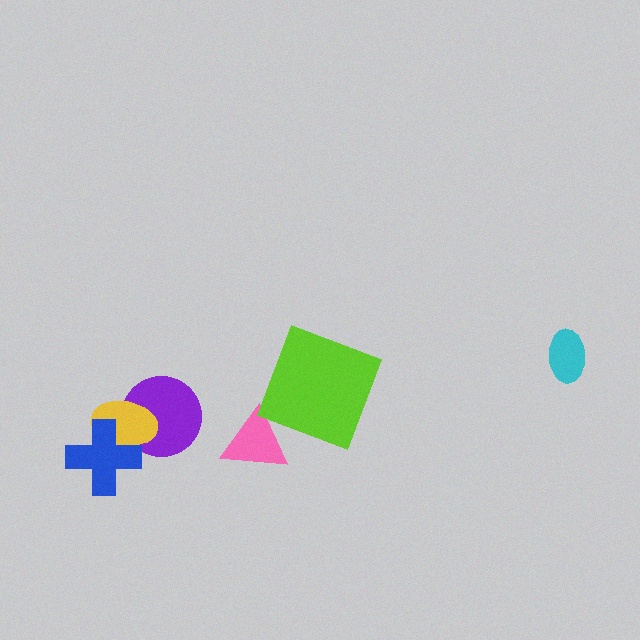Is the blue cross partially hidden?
No, no other shape covers it.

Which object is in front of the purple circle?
The yellow ellipse is in front of the purple circle.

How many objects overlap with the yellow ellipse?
2 objects overlap with the yellow ellipse.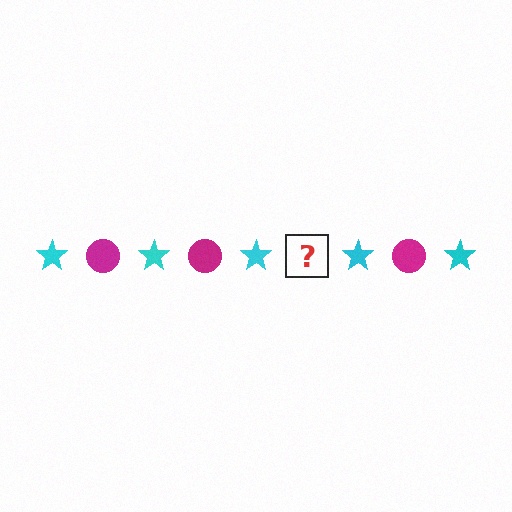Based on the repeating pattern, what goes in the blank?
The blank should be a magenta circle.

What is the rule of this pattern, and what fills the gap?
The rule is that the pattern alternates between cyan star and magenta circle. The gap should be filled with a magenta circle.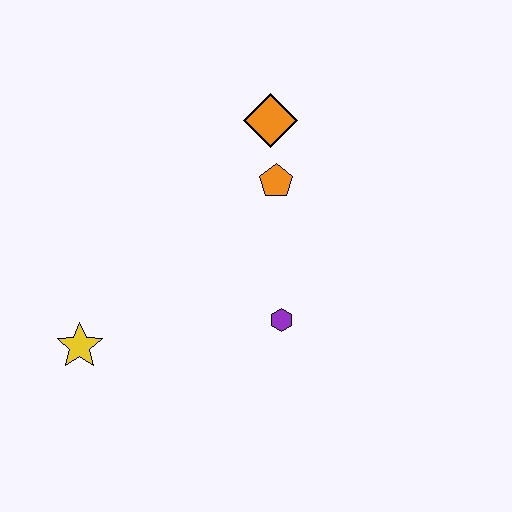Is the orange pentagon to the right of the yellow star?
Yes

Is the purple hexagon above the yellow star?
Yes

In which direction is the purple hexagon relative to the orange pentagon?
The purple hexagon is below the orange pentagon.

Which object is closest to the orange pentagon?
The orange diamond is closest to the orange pentagon.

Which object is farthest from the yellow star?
The orange diamond is farthest from the yellow star.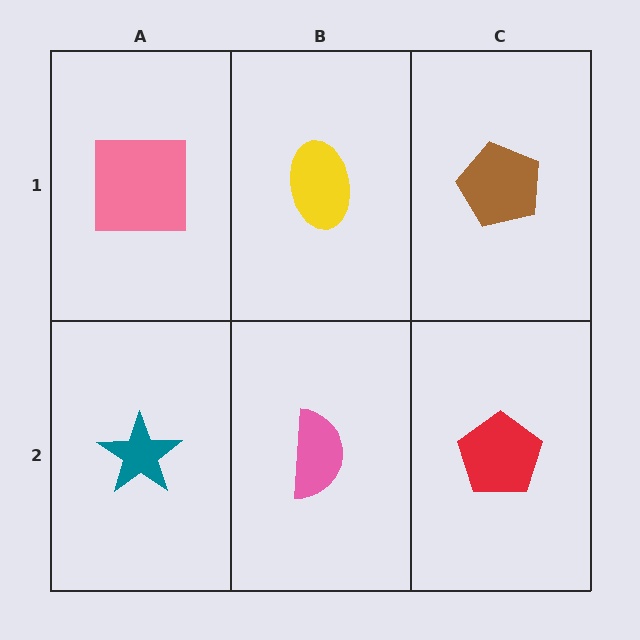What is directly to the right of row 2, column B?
A red pentagon.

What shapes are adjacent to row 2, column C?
A brown pentagon (row 1, column C), a pink semicircle (row 2, column B).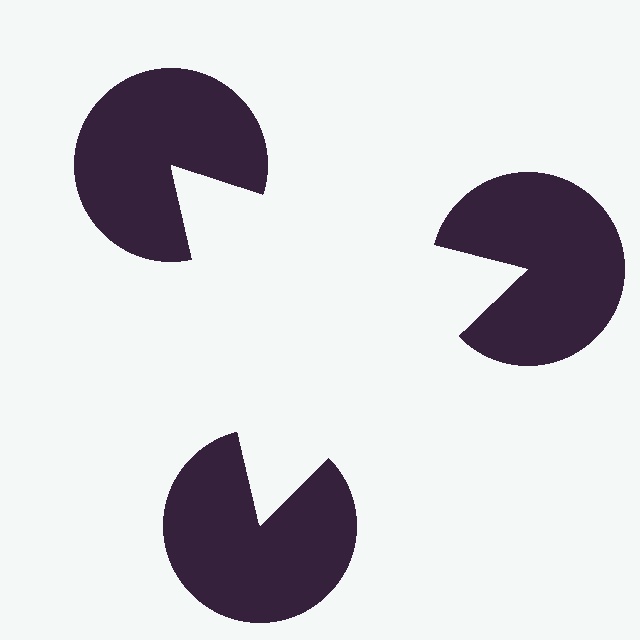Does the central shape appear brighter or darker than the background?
It typically appears slightly brighter than the background, even though no actual brightness change is drawn.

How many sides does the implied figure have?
3 sides.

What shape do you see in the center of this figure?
An illusory triangle — its edges are inferred from the aligned wedge cuts in the pac-man discs, not physically drawn.